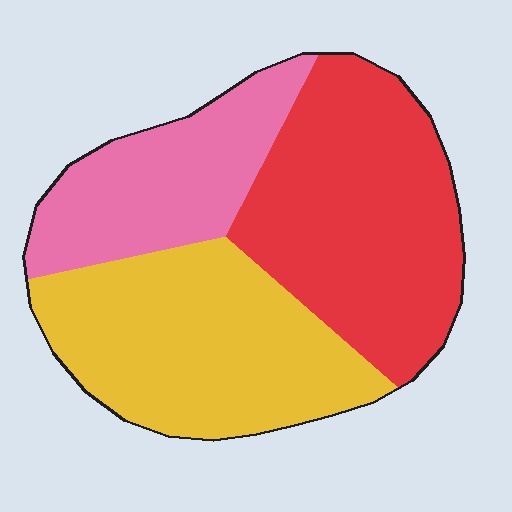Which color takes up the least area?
Pink, at roughly 25%.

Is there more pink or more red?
Red.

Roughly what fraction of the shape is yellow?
Yellow takes up about three eighths (3/8) of the shape.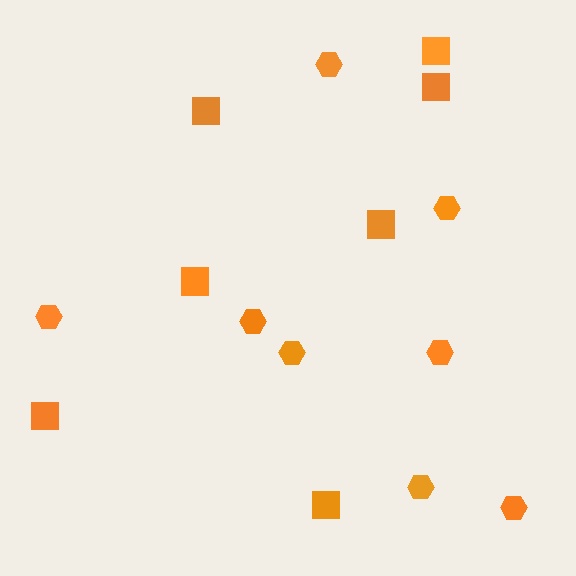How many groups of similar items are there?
There are 2 groups: one group of hexagons (8) and one group of squares (7).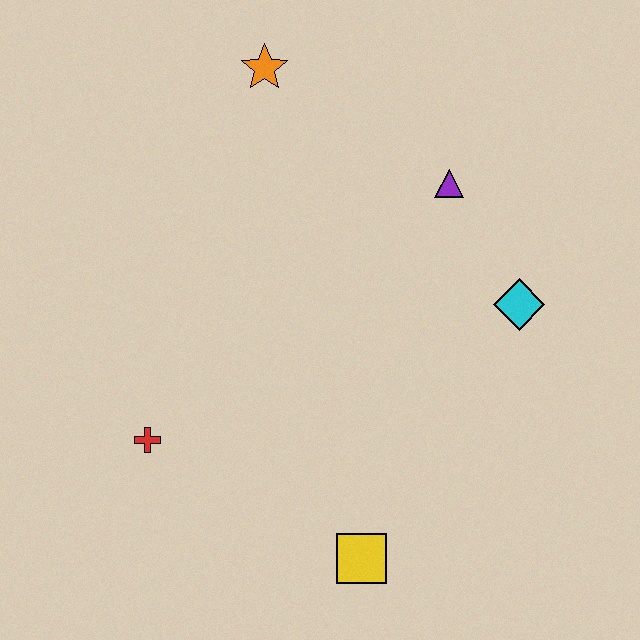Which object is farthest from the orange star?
The yellow square is farthest from the orange star.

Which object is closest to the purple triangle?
The cyan diamond is closest to the purple triangle.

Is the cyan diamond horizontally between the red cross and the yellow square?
No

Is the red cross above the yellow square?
Yes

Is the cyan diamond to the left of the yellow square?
No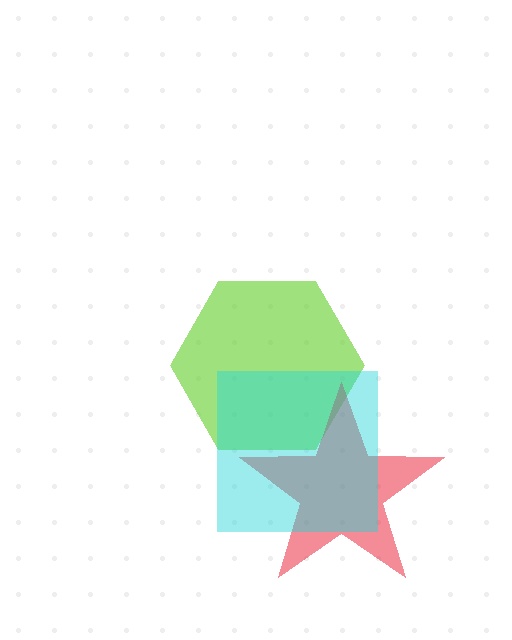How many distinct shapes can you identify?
There are 3 distinct shapes: a lime hexagon, a red star, a cyan square.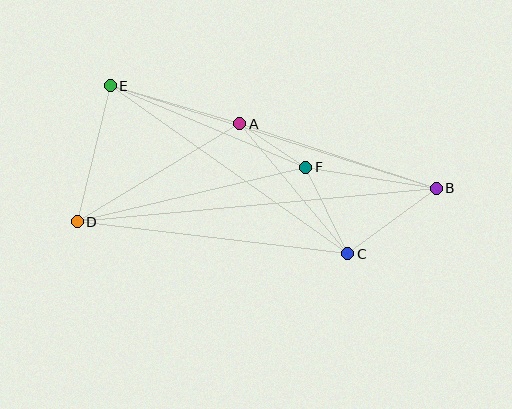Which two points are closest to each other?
Points A and F are closest to each other.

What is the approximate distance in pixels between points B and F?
The distance between B and F is approximately 132 pixels.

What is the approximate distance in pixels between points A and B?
The distance between A and B is approximately 207 pixels.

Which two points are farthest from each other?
Points B and D are farthest from each other.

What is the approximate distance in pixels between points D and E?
The distance between D and E is approximately 140 pixels.